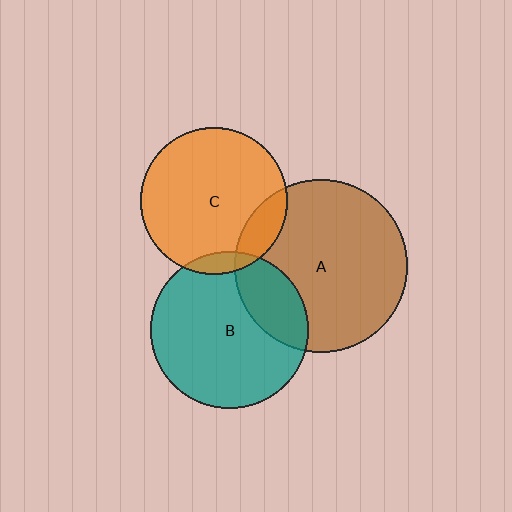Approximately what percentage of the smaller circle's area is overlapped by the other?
Approximately 5%.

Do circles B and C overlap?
Yes.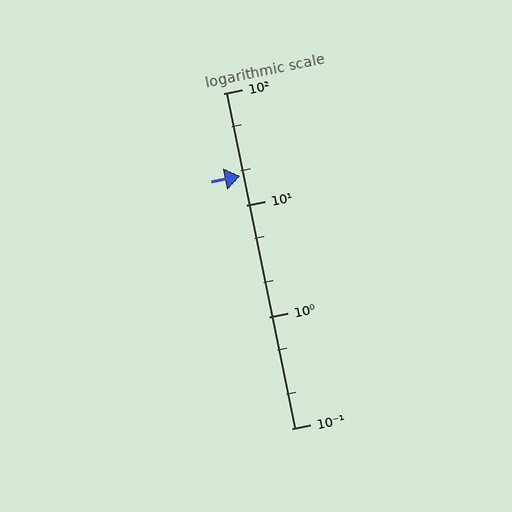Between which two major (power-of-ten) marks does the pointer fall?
The pointer is between 10 and 100.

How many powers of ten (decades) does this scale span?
The scale spans 3 decades, from 0.1 to 100.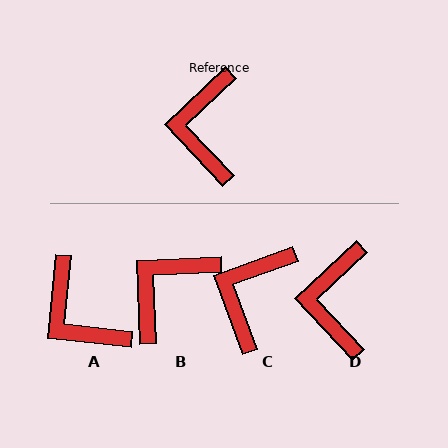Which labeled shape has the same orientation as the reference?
D.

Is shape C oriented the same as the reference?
No, it is off by about 23 degrees.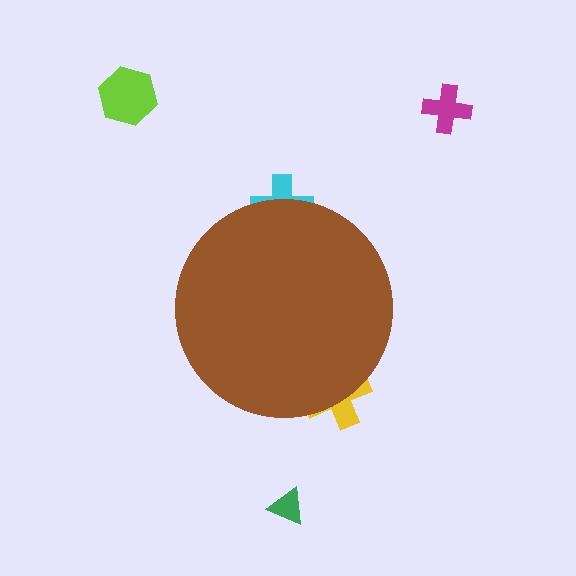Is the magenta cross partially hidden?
No, the magenta cross is fully visible.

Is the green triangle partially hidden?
No, the green triangle is fully visible.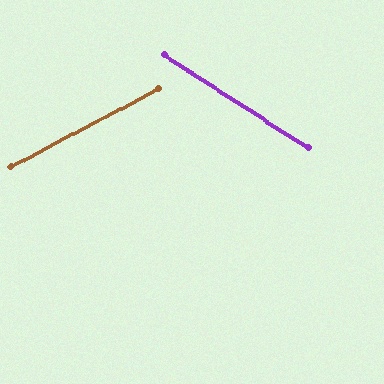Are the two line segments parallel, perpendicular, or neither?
Neither parallel nor perpendicular — they differ by about 61°.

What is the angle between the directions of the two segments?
Approximately 61 degrees.